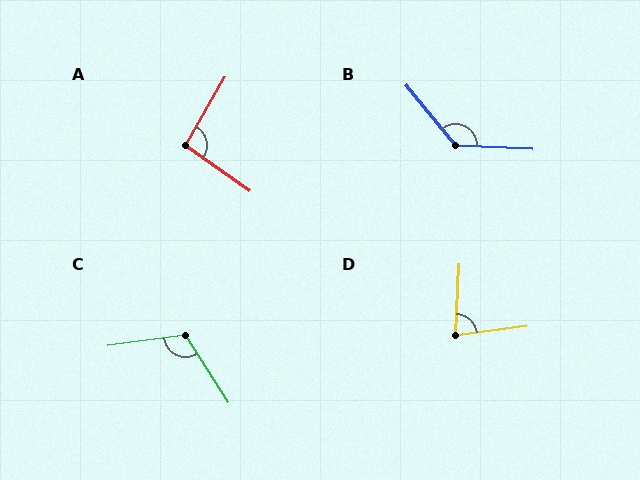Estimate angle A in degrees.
Approximately 96 degrees.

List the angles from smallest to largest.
D (79°), A (96°), C (115°), B (132°).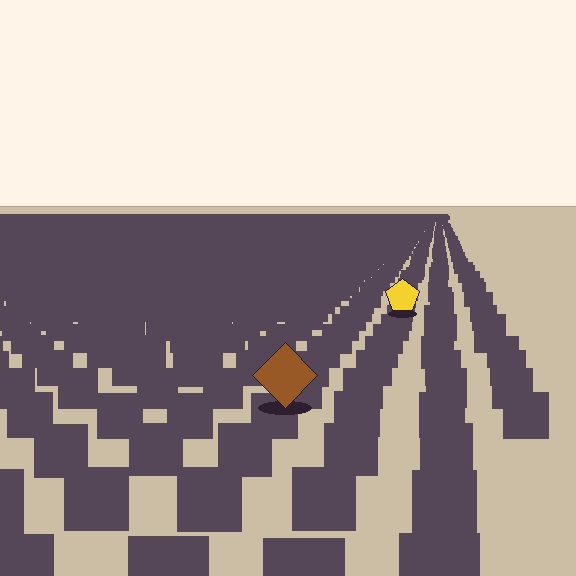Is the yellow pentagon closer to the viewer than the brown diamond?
No. The brown diamond is closer — you can tell from the texture gradient: the ground texture is coarser near it.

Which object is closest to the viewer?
The brown diamond is closest. The texture marks near it are larger and more spread out.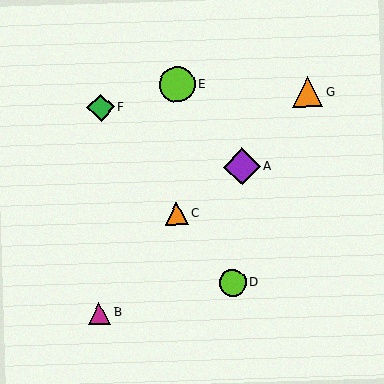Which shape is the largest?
The purple diamond (labeled A) is the largest.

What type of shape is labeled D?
Shape D is a lime circle.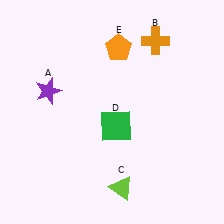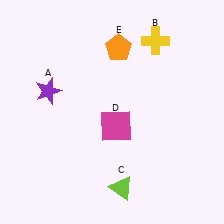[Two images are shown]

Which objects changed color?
B changed from orange to yellow. D changed from green to magenta.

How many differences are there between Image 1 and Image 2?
There are 2 differences between the two images.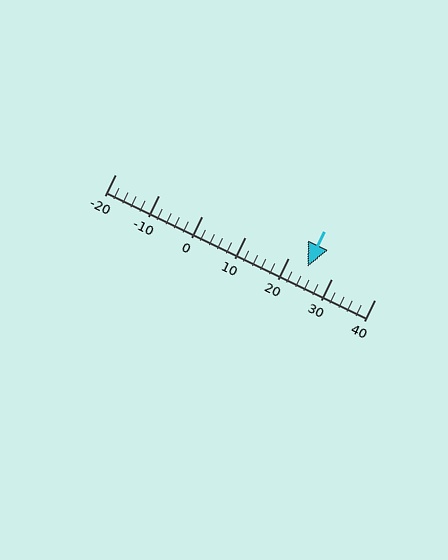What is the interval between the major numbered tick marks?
The major tick marks are spaced 10 units apart.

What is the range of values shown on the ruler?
The ruler shows values from -20 to 40.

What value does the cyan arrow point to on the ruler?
The cyan arrow points to approximately 24.